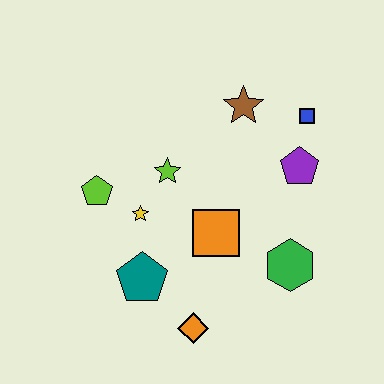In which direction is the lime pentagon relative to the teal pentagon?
The lime pentagon is above the teal pentagon.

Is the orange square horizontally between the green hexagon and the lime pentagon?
Yes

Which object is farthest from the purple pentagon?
The lime pentagon is farthest from the purple pentagon.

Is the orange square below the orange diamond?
No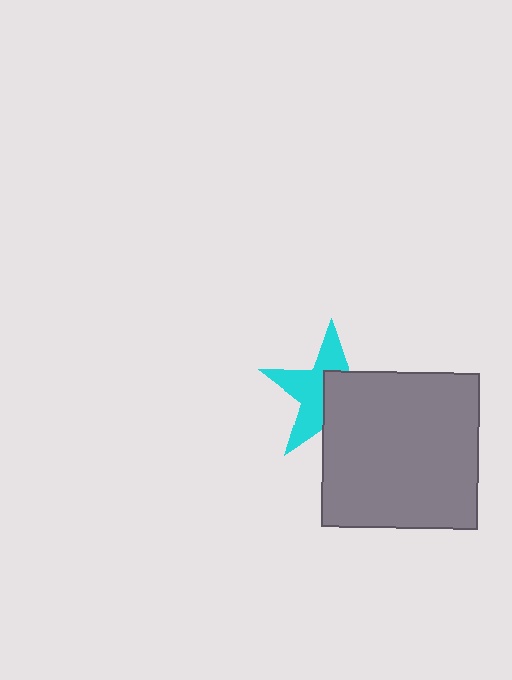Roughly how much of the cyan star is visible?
About half of it is visible (roughly 51%).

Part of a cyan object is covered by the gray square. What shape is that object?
It is a star.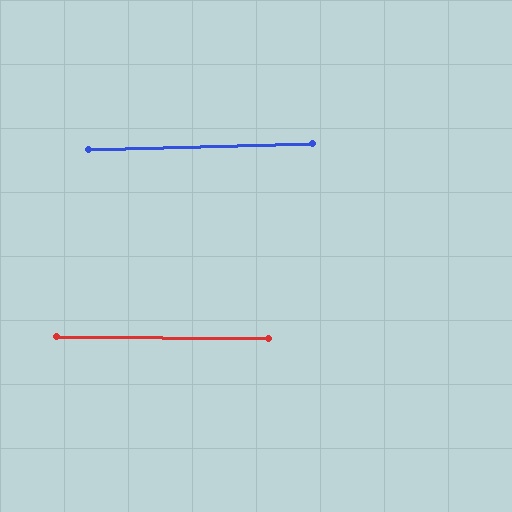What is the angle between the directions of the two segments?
Approximately 2 degrees.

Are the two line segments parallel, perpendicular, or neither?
Parallel — their directions differ by only 1.9°.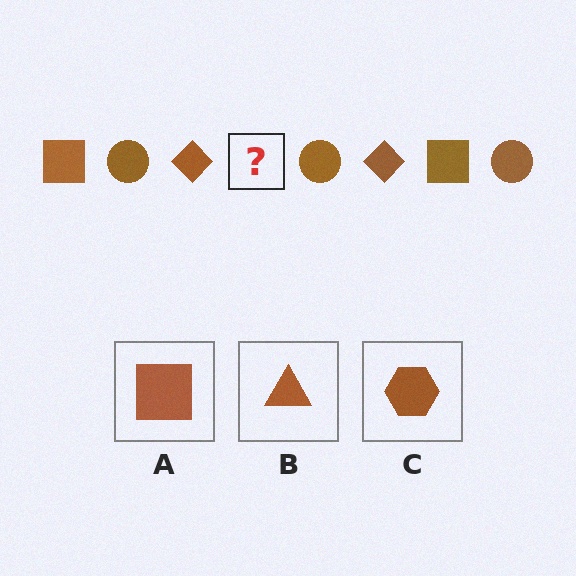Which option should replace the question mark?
Option A.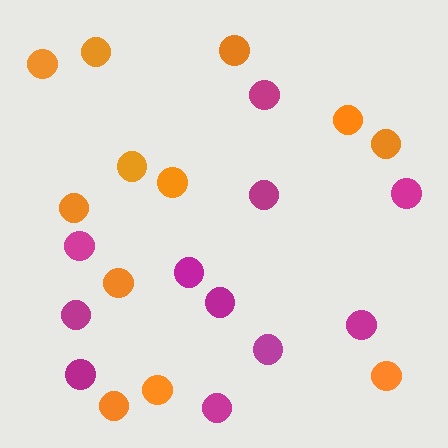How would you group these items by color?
There are 2 groups: one group of magenta circles (11) and one group of orange circles (12).